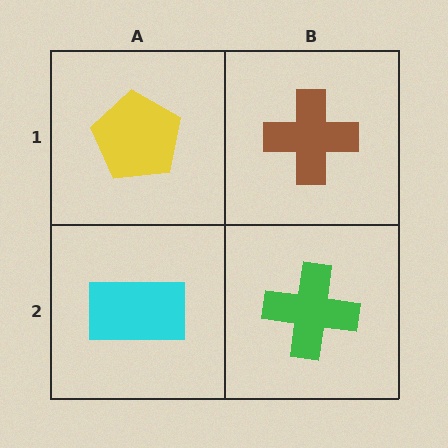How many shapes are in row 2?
2 shapes.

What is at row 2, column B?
A green cross.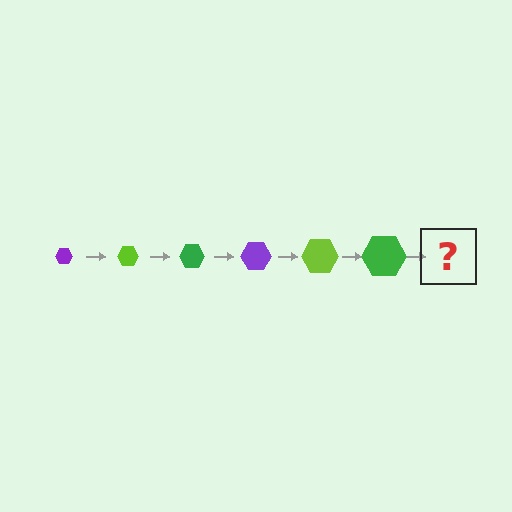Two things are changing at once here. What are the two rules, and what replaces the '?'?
The two rules are that the hexagon grows larger each step and the color cycles through purple, lime, and green. The '?' should be a purple hexagon, larger than the previous one.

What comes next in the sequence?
The next element should be a purple hexagon, larger than the previous one.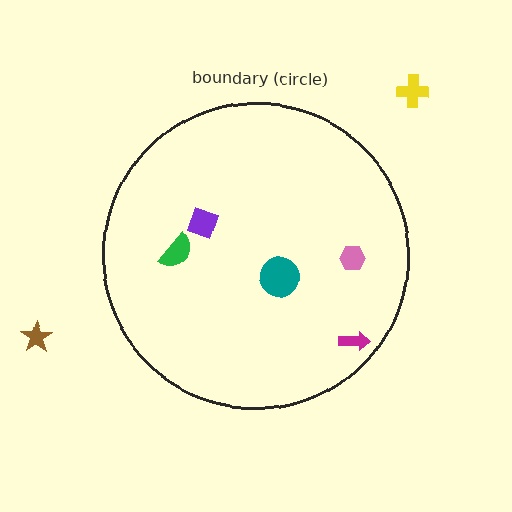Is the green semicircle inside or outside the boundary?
Inside.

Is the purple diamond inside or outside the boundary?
Inside.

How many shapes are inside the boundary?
5 inside, 2 outside.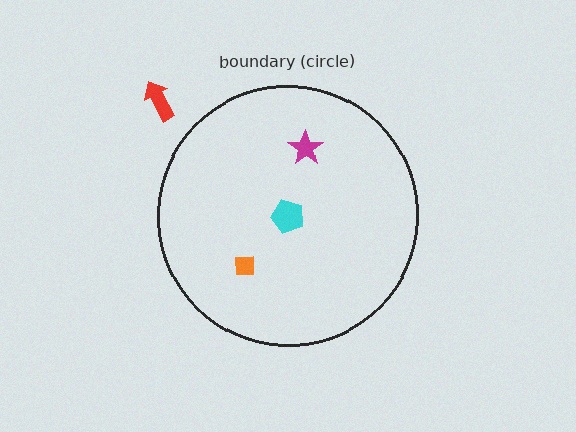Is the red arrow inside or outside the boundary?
Outside.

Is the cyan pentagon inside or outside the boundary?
Inside.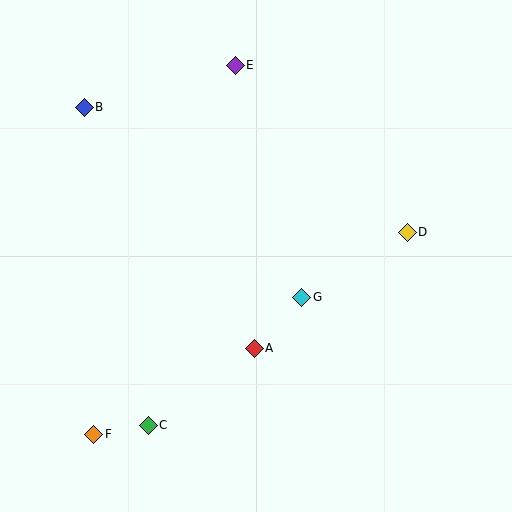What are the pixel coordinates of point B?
Point B is at (84, 107).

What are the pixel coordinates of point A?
Point A is at (254, 348).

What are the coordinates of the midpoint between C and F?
The midpoint between C and F is at (121, 430).